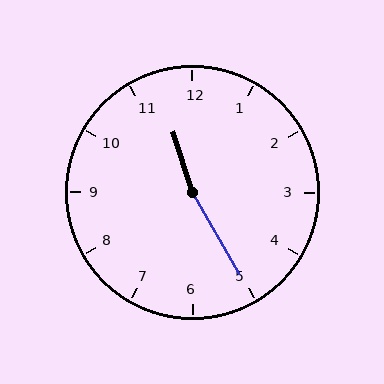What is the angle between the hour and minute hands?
Approximately 168 degrees.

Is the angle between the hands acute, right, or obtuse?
It is obtuse.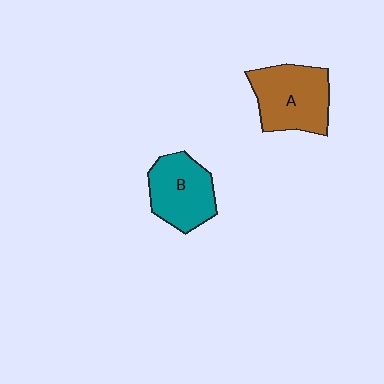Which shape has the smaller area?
Shape B (teal).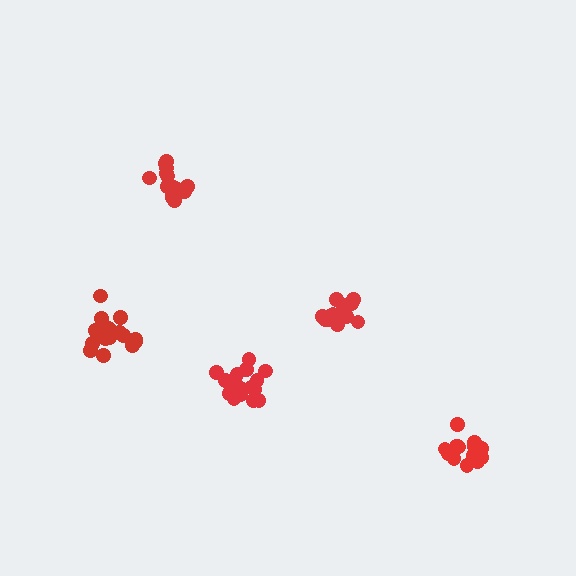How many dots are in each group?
Group 1: 19 dots, Group 2: 15 dots, Group 3: 18 dots, Group 4: 15 dots, Group 5: 15 dots (82 total).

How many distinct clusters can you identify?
There are 5 distinct clusters.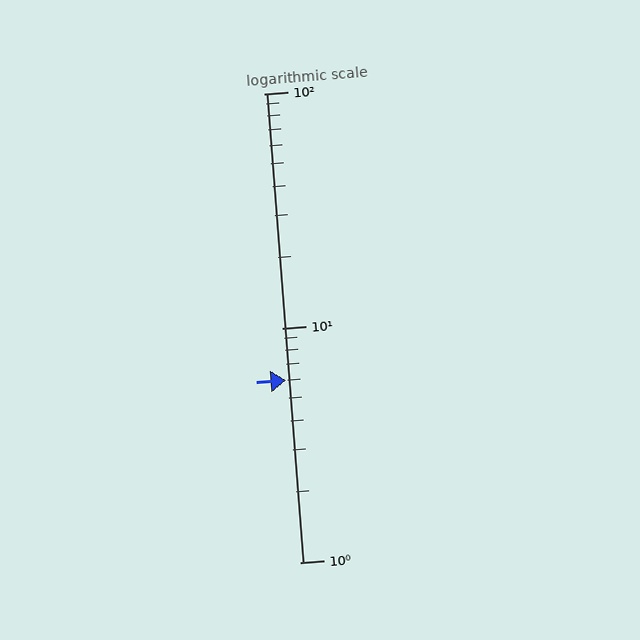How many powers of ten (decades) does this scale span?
The scale spans 2 decades, from 1 to 100.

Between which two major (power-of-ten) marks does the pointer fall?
The pointer is between 1 and 10.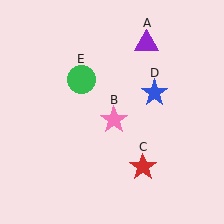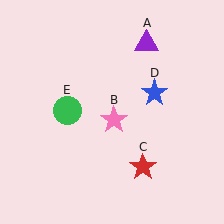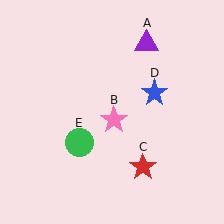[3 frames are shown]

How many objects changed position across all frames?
1 object changed position: green circle (object E).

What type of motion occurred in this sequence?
The green circle (object E) rotated counterclockwise around the center of the scene.